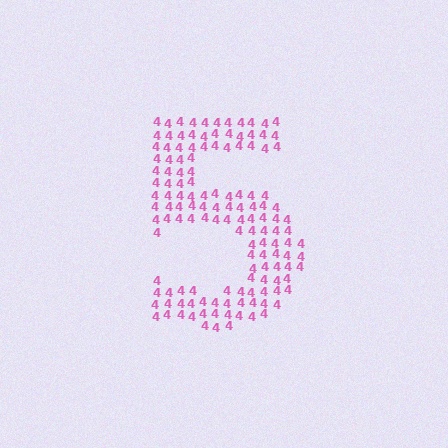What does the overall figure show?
The overall figure shows the digit 5.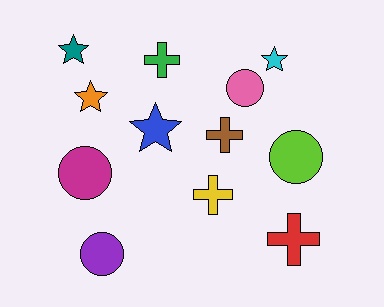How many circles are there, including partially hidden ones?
There are 4 circles.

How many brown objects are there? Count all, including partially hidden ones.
There is 1 brown object.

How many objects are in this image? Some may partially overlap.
There are 12 objects.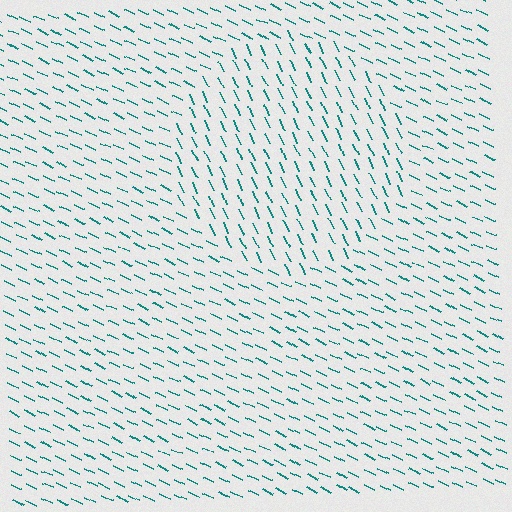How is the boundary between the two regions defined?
The boundary is defined purely by a change in line orientation (approximately 39 degrees difference). All lines are the same color and thickness.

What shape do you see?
I see a circle.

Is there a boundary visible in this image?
Yes, there is a texture boundary formed by a change in line orientation.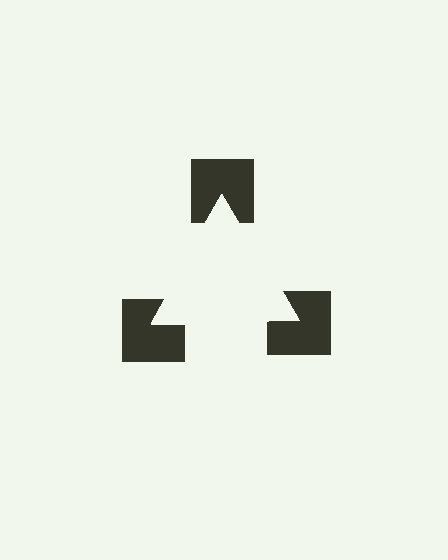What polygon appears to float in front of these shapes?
An illusory triangle — its edges are inferred from the aligned wedge cuts in the notched squares, not physically drawn.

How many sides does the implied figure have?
3 sides.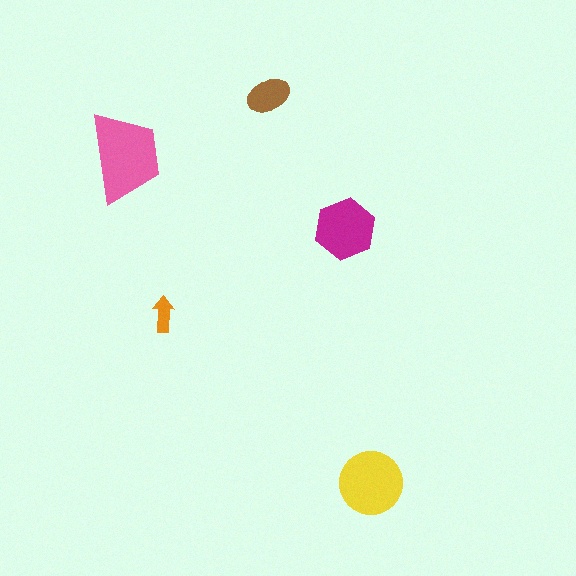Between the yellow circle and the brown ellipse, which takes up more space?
The yellow circle.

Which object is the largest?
The pink trapezoid.